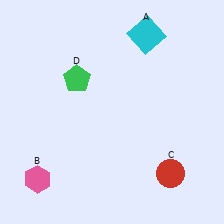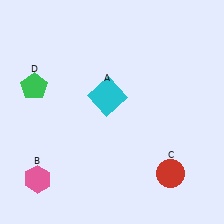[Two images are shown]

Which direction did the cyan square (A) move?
The cyan square (A) moved down.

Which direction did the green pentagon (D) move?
The green pentagon (D) moved left.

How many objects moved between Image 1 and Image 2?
2 objects moved between the two images.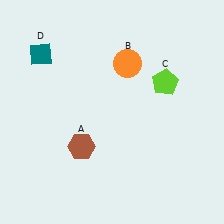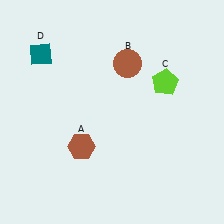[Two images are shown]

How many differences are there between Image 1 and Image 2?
There is 1 difference between the two images.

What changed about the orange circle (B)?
In Image 1, B is orange. In Image 2, it changed to brown.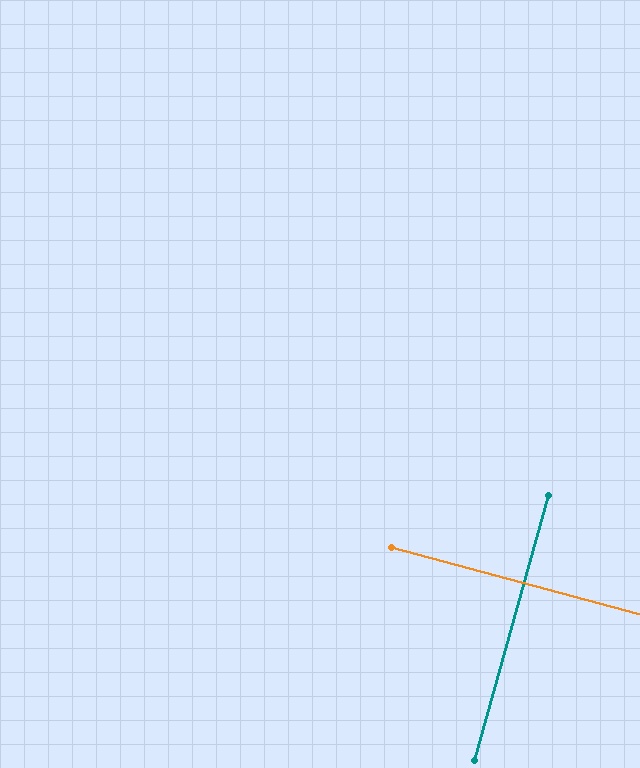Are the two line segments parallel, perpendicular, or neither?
Perpendicular — they meet at approximately 89°.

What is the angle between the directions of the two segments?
Approximately 89 degrees.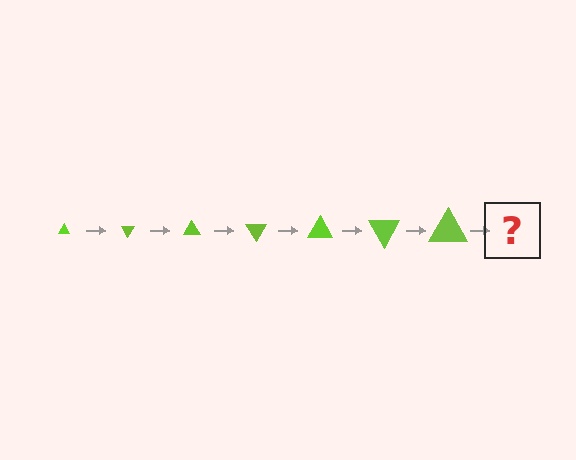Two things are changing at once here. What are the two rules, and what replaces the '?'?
The two rules are that the triangle grows larger each step and it rotates 60 degrees each step. The '?' should be a triangle, larger than the previous one and rotated 420 degrees from the start.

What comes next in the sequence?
The next element should be a triangle, larger than the previous one and rotated 420 degrees from the start.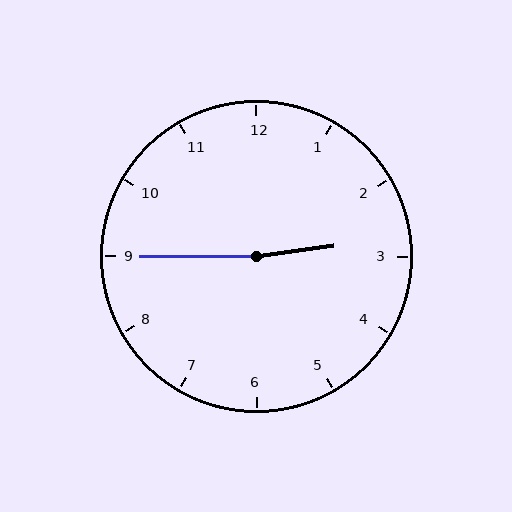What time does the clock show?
2:45.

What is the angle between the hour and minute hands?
Approximately 172 degrees.